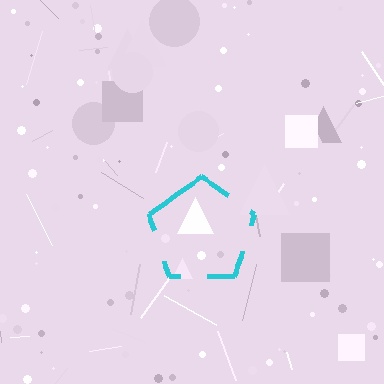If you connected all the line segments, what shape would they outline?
They would outline a pentagon.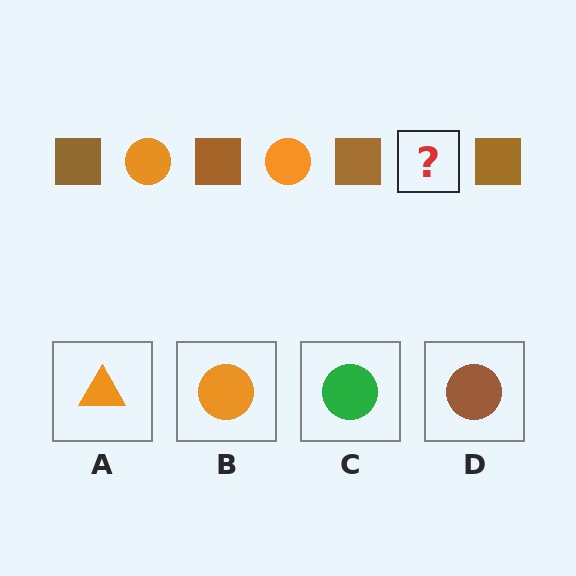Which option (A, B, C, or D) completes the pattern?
B.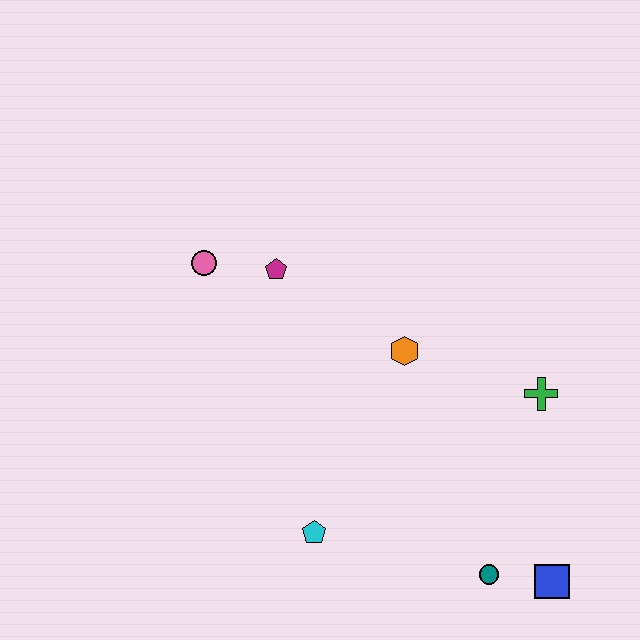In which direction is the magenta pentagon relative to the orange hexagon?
The magenta pentagon is to the left of the orange hexagon.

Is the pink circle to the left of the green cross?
Yes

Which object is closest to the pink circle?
The magenta pentagon is closest to the pink circle.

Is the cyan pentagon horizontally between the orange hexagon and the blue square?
No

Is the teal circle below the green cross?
Yes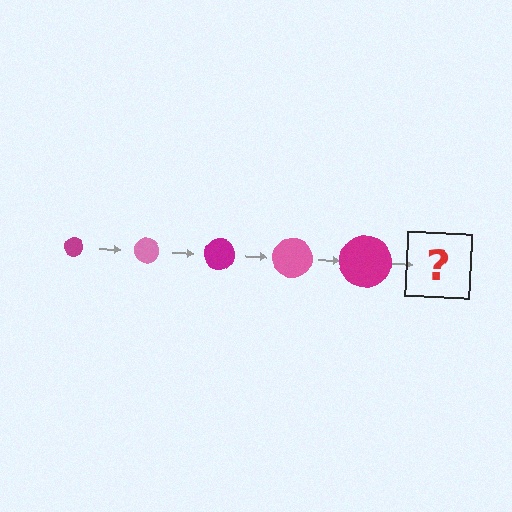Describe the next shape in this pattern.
It should be a pink circle, larger than the previous one.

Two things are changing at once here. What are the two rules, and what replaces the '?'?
The two rules are that the circle grows larger each step and the color cycles through magenta and pink. The '?' should be a pink circle, larger than the previous one.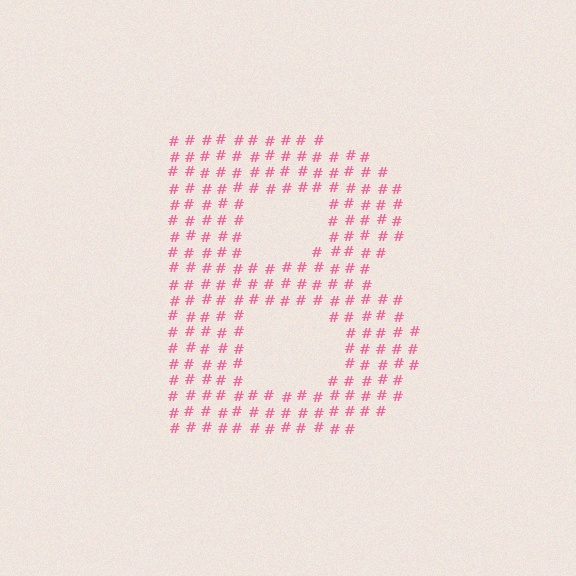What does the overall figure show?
The overall figure shows the letter B.